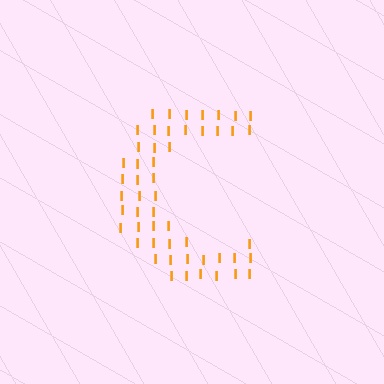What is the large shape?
The large shape is the letter C.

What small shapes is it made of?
It is made of small letter I's.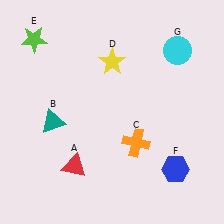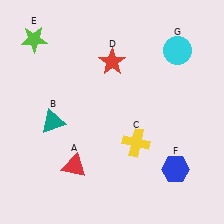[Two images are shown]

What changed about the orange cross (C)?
In Image 1, C is orange. In Image 2, it changed to yellow.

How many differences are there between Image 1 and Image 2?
There are 2 differences between the two images.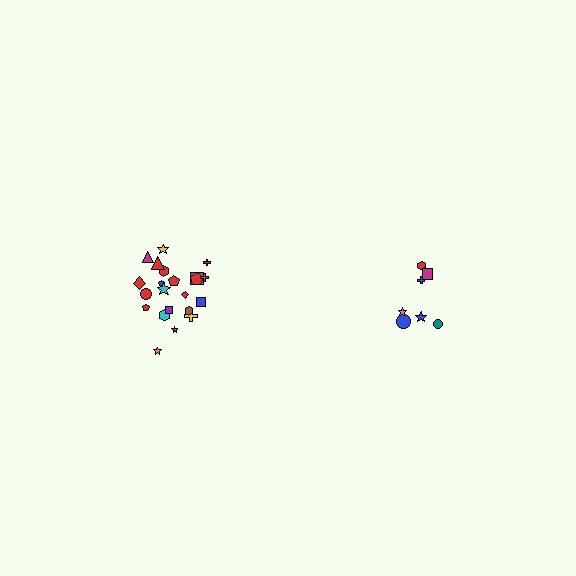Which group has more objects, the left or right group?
The left group.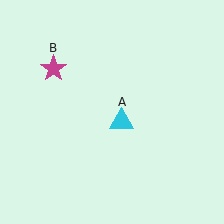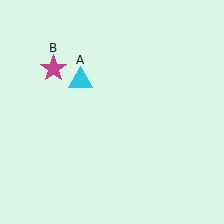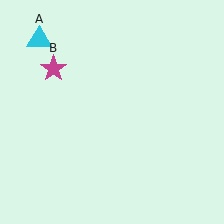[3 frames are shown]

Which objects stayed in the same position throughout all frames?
Magenta star (object B) remained stationary.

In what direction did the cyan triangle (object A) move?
The cyan triangle (object A) moved up and to the left.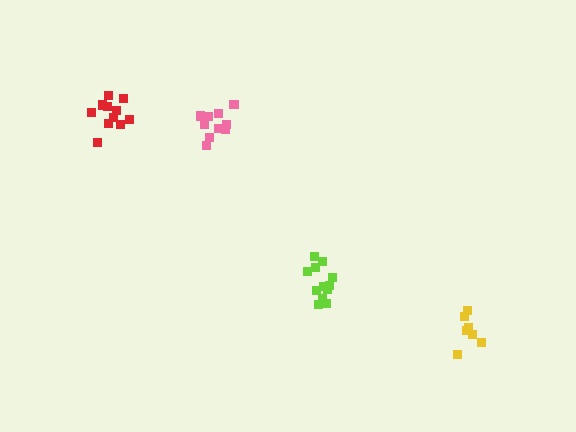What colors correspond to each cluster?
The clusters are colored: pink, red, yellow, lime.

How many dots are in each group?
Group 1: 10 dots, Group 2: 12 dots, Group 3: 7 dots, Group 4: 12 dots (41 total).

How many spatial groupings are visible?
There are 4 spatial groupings.